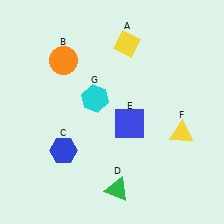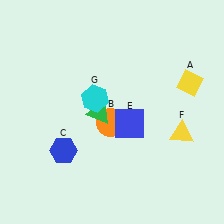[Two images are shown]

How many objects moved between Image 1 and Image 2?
3 objects moved between the two images.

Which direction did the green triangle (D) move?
The green triangle (D) moved up.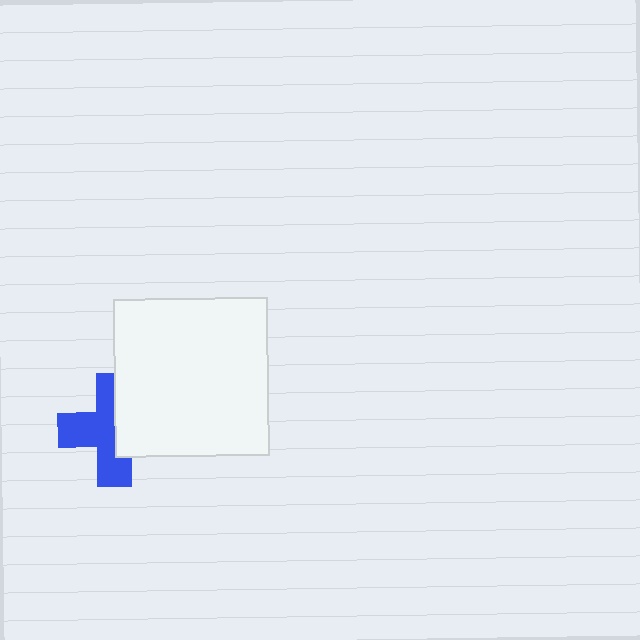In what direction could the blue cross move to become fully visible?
The blue cross could move left. That would shift it out from behind the white rectangle entirely.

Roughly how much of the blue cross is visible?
About half of it is visible (roughly 59%).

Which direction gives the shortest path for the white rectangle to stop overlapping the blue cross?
Moving right gives the shortest separation.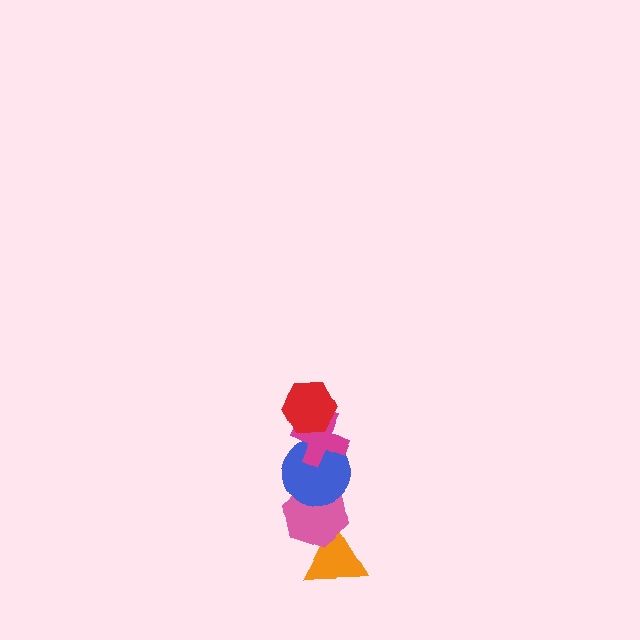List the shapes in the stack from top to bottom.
From top to bottom: the red hexagon, the magenta cross, the blue circle, the pink hexagon, the orange triangle.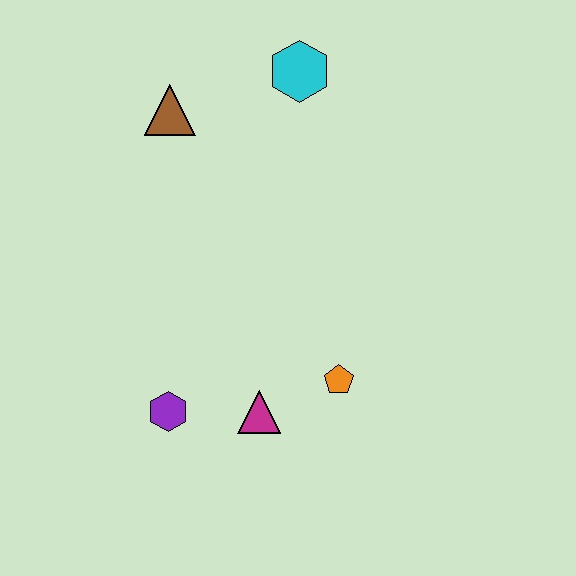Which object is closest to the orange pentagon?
The magenta triangle is closest to the orange pentagon.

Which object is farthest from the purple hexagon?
The cyan hexagon is farthest from the purple hexagon.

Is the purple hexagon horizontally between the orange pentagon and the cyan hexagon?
No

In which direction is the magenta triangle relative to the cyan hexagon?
The magenta triangle is below the cyan hexagon.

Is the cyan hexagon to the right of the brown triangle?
Yes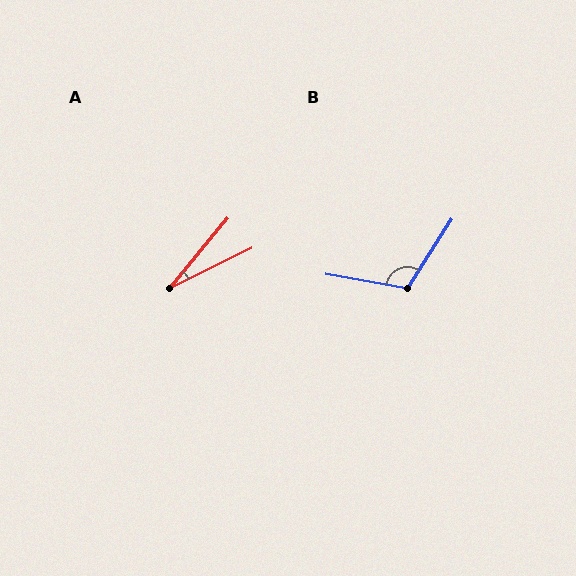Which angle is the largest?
B, at approximately 113 degrees.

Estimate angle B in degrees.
Approximately 113 degrees.